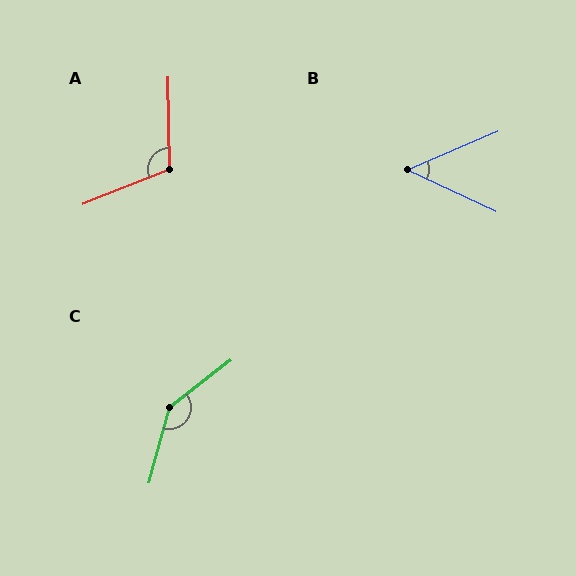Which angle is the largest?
C, at approximately 143 degrees.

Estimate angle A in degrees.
Approximately 111 degrees.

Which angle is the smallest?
B, at approximately 48 degrees.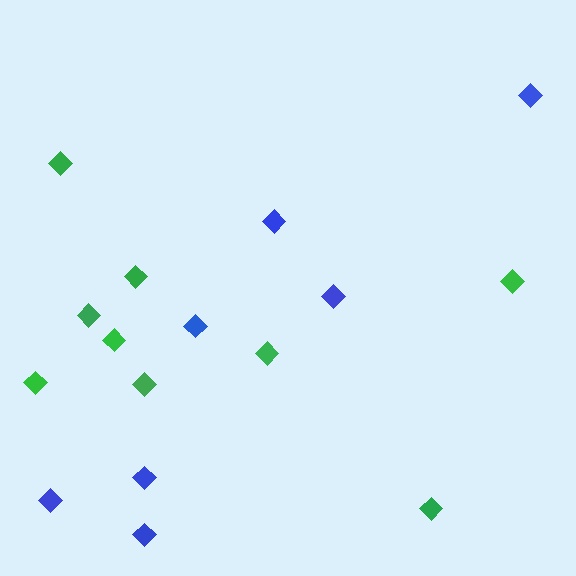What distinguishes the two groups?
There are 2 groups: one group of blue diamonds (7) and one group of green diamonds (9).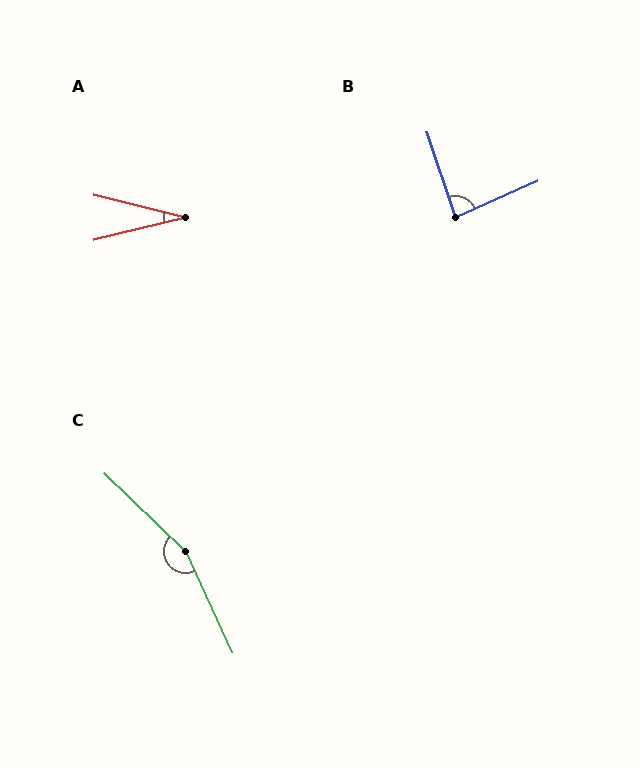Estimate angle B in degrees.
Approximately 84 degrees.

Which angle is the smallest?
A, at approximately 28 degrees.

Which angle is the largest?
C, at approximately 158 degrees.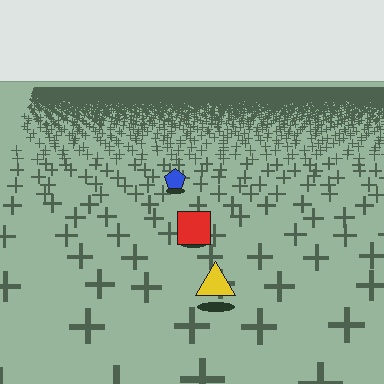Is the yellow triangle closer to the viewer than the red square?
Yes. The yellow triangle is closer — you can tell from the texture gradient: the ground texture is coarser near it.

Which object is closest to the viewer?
The yellow triangle is closest. The texture marks near it are larger and more spread out.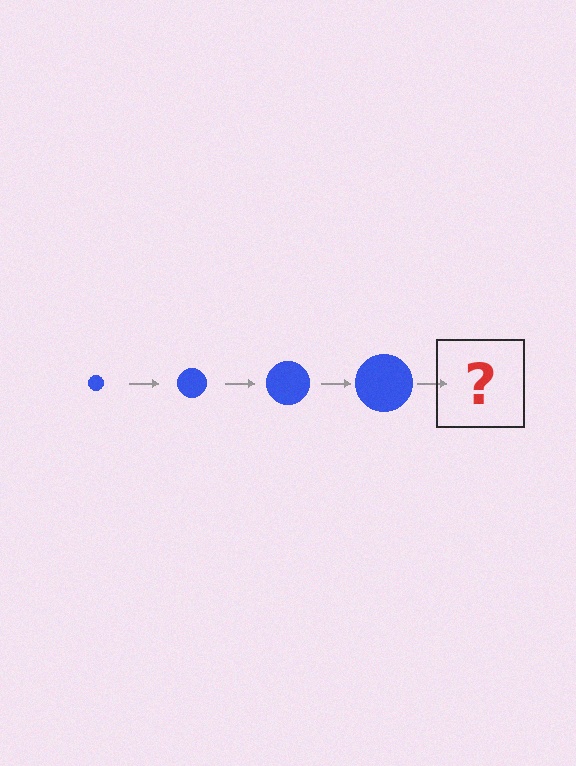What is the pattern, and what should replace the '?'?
The pattern is that the circle gets progressively larger each step. The '?' should be a blue circle, larger than the previous one.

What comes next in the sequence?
The next element should be a blue circle, larger than the previous one.